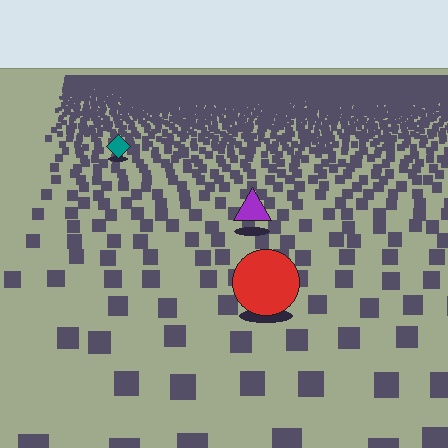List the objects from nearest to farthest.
From nearest to farthest: the red circle, the purple triangle, the teal diamond.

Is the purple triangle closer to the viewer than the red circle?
No. The red circle is closer — you can tell from the texture gradient: the ground texture is coarser near it.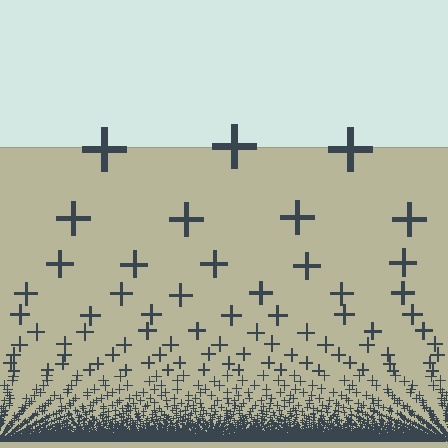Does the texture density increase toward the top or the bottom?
Density increases toward the bottom.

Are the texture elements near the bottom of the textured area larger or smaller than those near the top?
Smaller. The gradient is inverted — elements near the bottom are smaller and denser.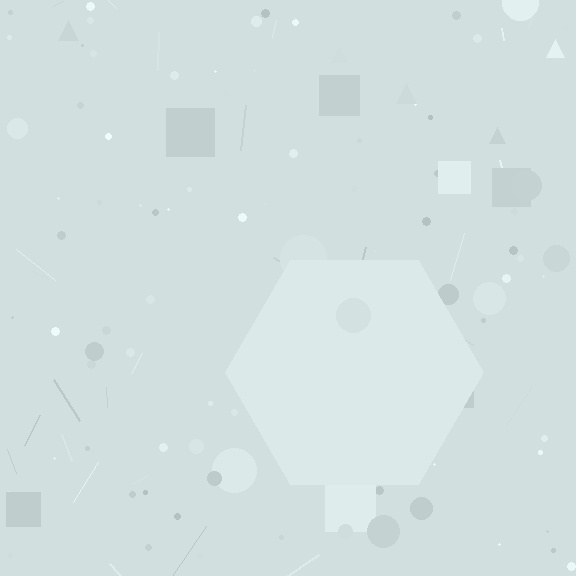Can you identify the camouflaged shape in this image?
The camouflaged shape is a hexagon.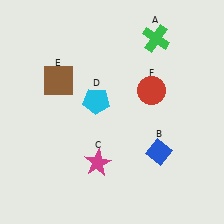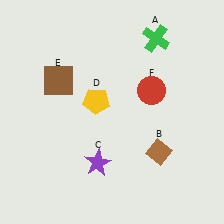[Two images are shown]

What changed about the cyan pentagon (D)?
In Image 1, D is cyan. In Image 2, it changed to yellow.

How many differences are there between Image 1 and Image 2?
There are 3 differences between the two images.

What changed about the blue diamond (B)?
In Image 1, B is blue. In Image 2, it changed to brown.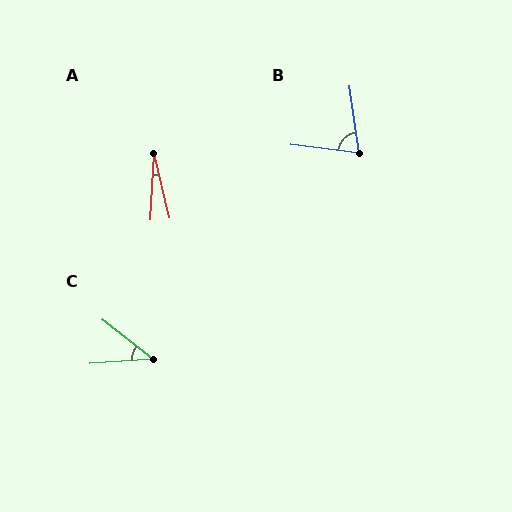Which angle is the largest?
B, at approximately 75 degrees.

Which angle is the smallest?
A, at approximately 17 degrees.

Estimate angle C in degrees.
Approximately 43 degrees.